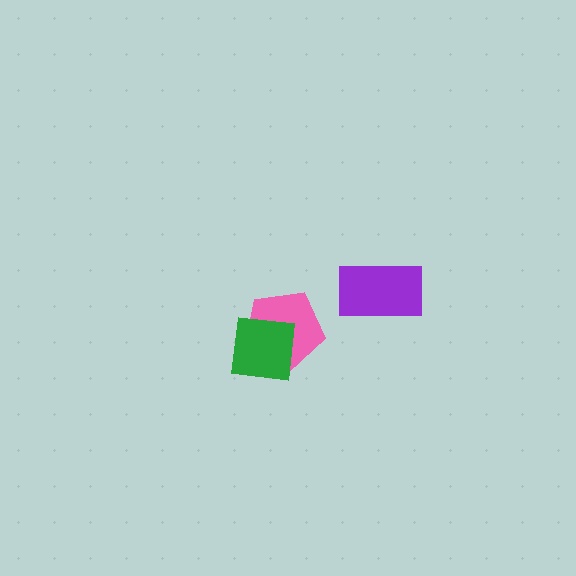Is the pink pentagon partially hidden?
Yes, it is partially covered by another shape.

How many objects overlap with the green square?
1 object overlaps with the green square.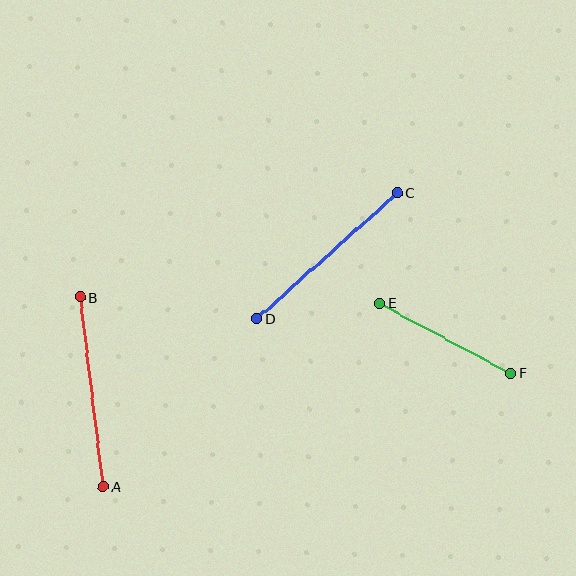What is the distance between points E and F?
The distance is approximately 149 pixels.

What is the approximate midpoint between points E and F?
The midpoint is at approximately (445, 338) pixels.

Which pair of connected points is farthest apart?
Points A and B are farthest apart.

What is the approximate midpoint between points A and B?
The midpoint is at approximately (92, 392) pixels.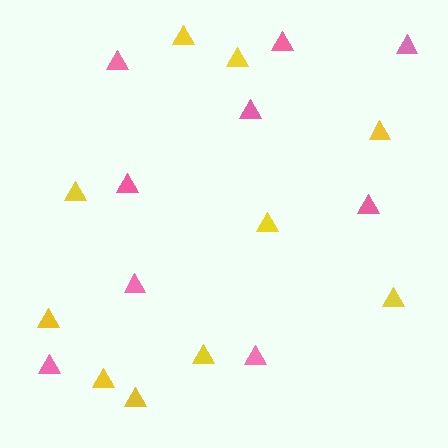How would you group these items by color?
There are 2 groups: one group of yellow triangles (10) and one group of pink triangles (9).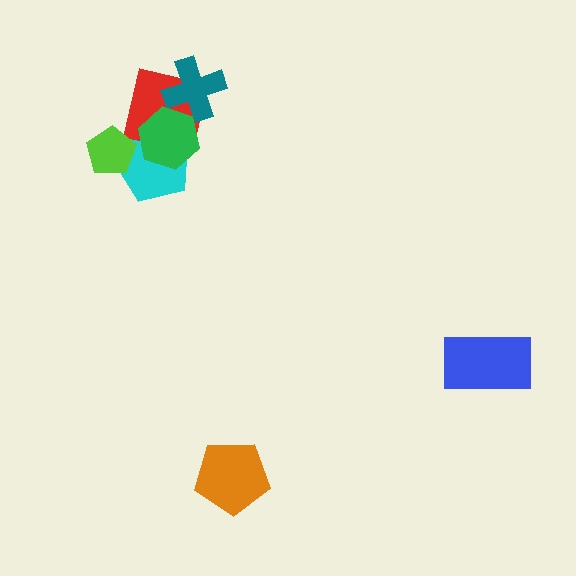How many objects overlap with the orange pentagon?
0 objects overlap with the orange pentagon.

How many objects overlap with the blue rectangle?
0 objects overlap with the blue rectangle.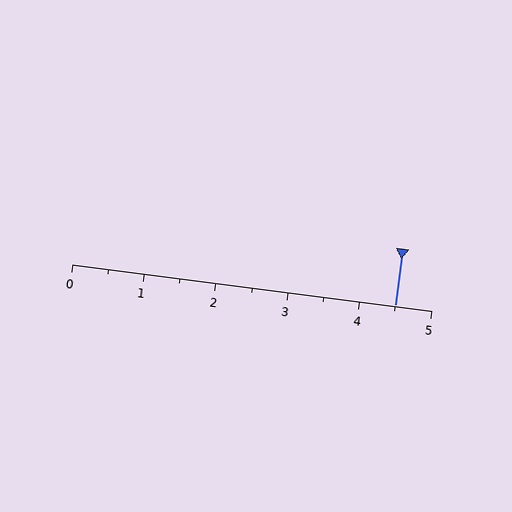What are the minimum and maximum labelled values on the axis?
The axis runs from 0 to 5.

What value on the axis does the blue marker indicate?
The marker indicates approximately 4.5.